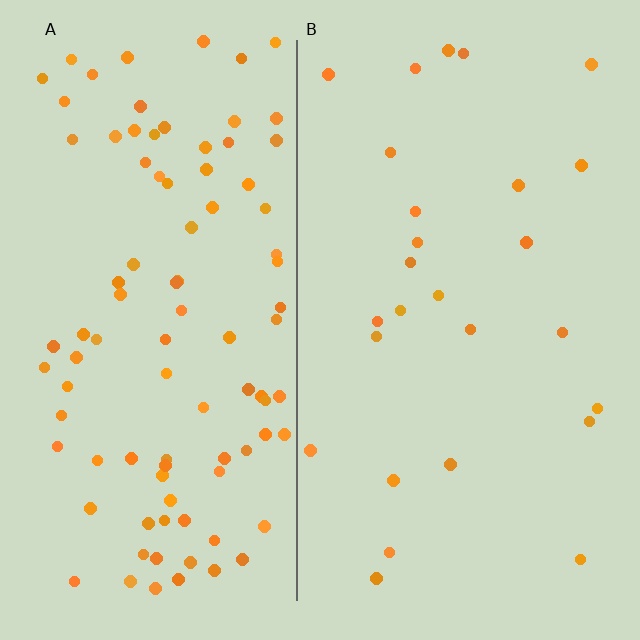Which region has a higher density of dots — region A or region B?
A (the left).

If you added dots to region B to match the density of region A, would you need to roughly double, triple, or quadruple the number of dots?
Approximately quadruple.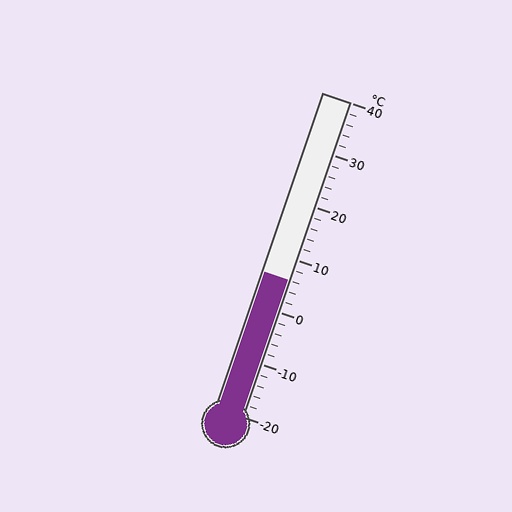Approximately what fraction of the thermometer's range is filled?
The thermometer is filled to approximately 45% of its range.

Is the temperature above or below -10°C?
The temperature is above -10°C.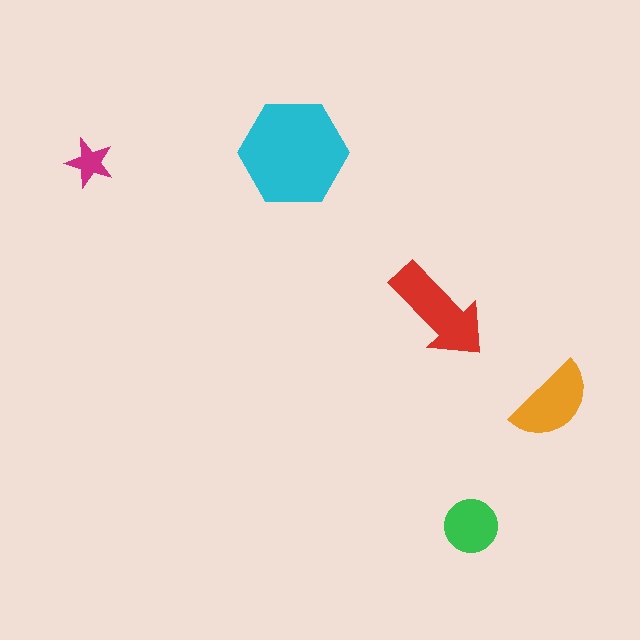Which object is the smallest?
The magenta star.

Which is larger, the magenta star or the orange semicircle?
The orange semicircle.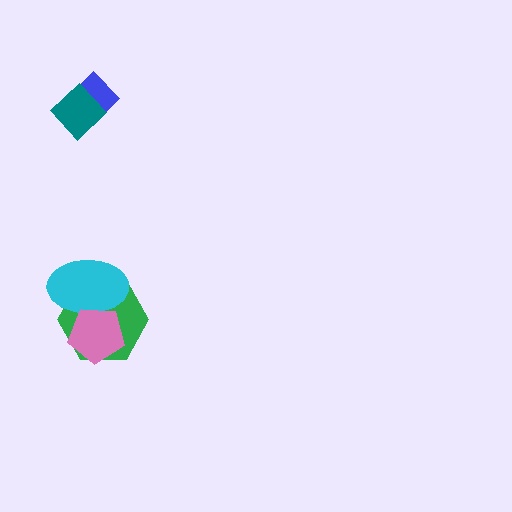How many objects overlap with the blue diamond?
1 object overlaps with the blue diamond.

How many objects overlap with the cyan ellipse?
2 objects overlap with the cyan ellipse.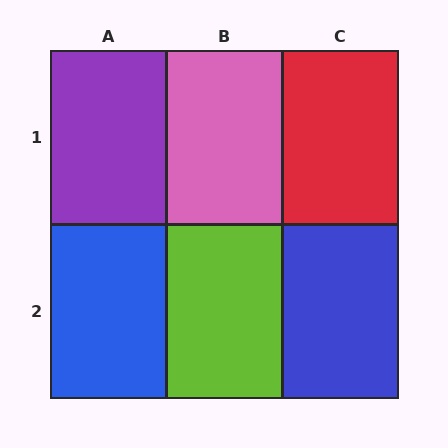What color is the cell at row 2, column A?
Blue.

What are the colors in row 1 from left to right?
Purple, pink, red.